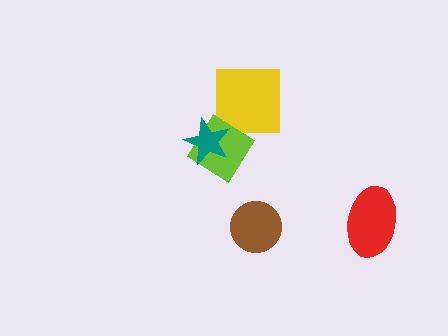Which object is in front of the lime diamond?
The teal star is in front of the lime diamond.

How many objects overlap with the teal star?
1 object overlaps with the teal star.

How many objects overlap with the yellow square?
1 object overlaps with the yellow square.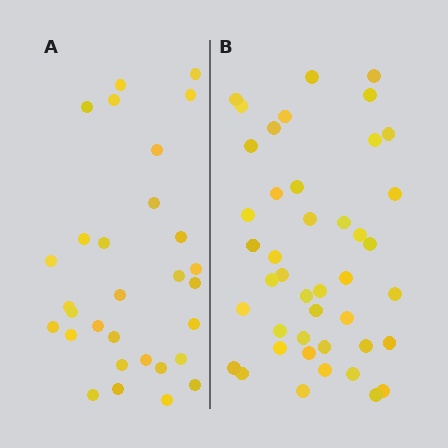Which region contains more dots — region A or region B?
Region B (the right region) has more dots.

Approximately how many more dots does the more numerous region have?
Region B has approximately 15 more dots than region A.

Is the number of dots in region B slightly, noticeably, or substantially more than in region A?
Region B has noticeably more, but not dramatically so. The ratio is roughly 1.4 to 1.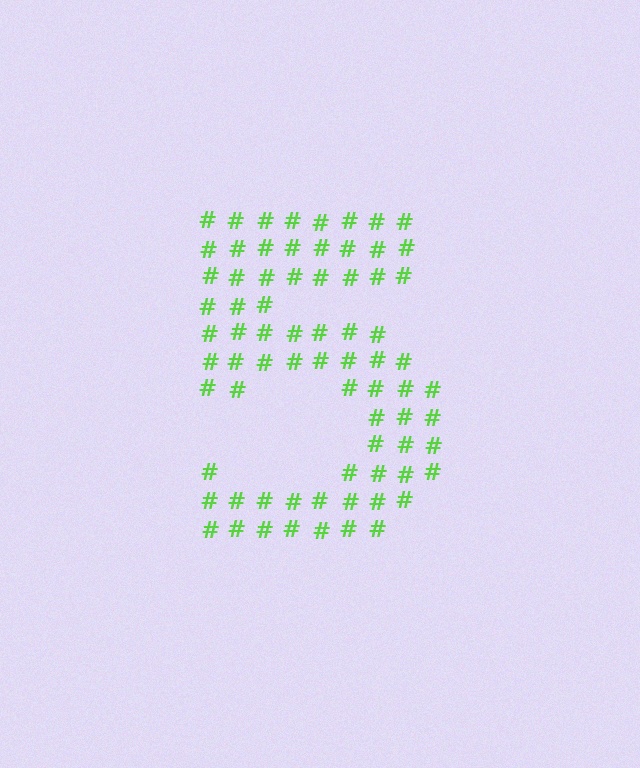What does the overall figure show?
The overall figure shows the digit 5.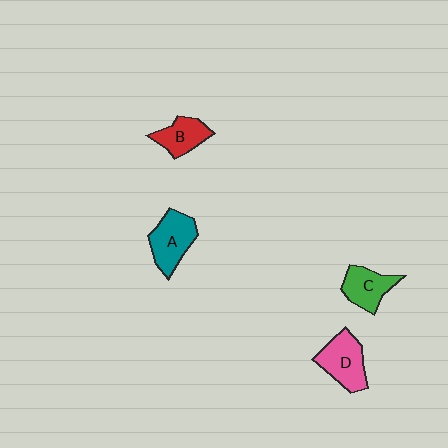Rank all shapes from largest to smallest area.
From largest to smallest: D (pink), A (teal), C (green), B (red).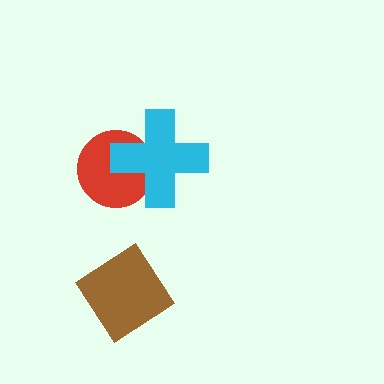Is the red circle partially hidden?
Yes, it is partially covered by another shape.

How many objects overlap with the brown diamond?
0 objects overlap with the brown diamond.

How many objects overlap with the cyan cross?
1 object overlaps with the cyan cross.